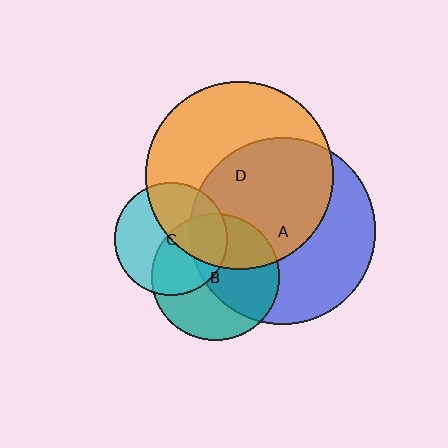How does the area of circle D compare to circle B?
Approximately 2.2 times.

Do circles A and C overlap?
Yes.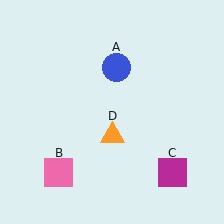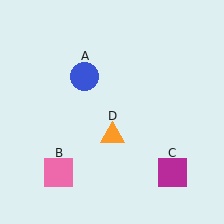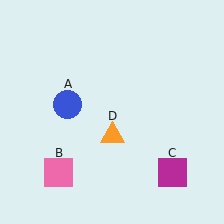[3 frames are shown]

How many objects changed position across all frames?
1 object changed position: blue circle (object A).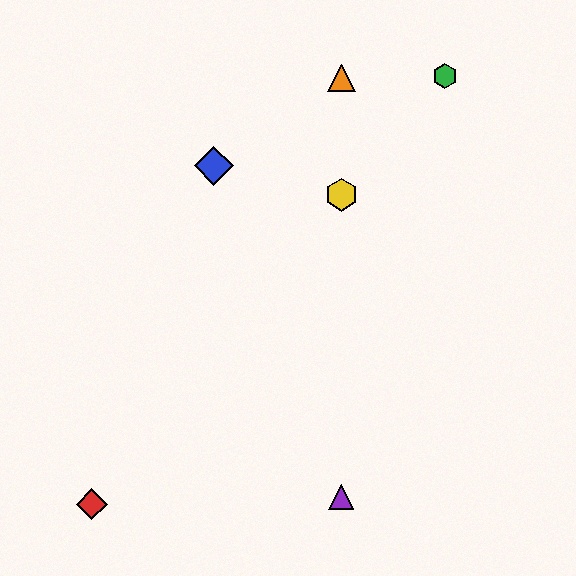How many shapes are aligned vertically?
3 shapes (the yellow hexagon, the purple triangle, the orange triangle) are aligned vertically.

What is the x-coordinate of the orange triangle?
The orange triangle is at x≈341.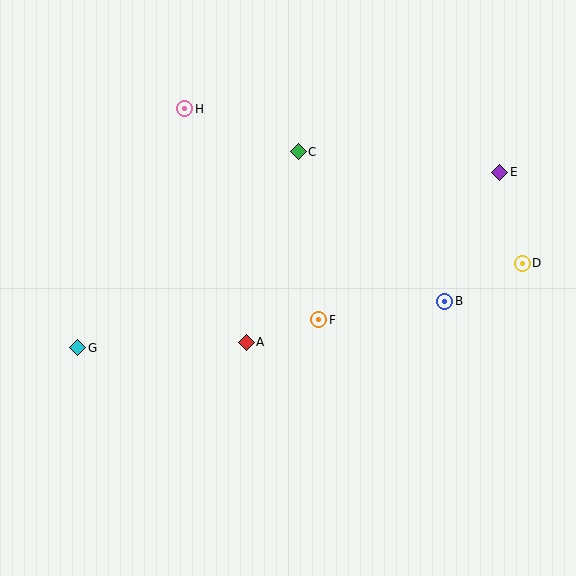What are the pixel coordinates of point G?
Point G is at (78, 348).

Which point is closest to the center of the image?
Point F at (319, 320) is closest to the center.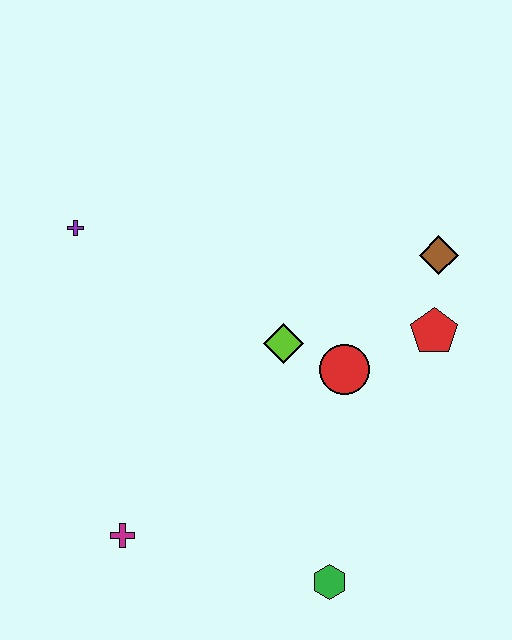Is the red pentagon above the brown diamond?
No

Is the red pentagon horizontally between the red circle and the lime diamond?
No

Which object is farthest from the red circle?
The purple cross is farthest from the red circle.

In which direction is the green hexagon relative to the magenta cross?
The green hexagon is to the right of the magenta cross.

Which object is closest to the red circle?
The lime diamond is closest to the red circle.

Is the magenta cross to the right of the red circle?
No